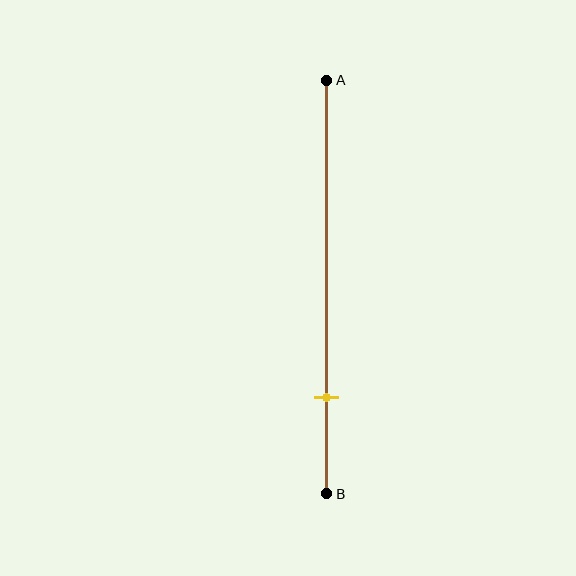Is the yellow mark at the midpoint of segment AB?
No, the mark is at about 75% from A, not at the 50% midpoint.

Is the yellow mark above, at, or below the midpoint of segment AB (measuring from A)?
The yellow mark is below the midpoint of segment AB.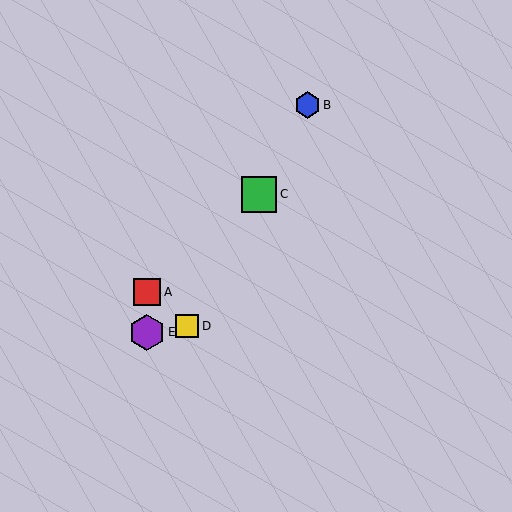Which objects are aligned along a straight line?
Objects B, C, D are aligned along a straight line.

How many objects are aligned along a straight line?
3 objects (B, C, D) are aligned along a straight line.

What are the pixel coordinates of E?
Object E is at (147, 332).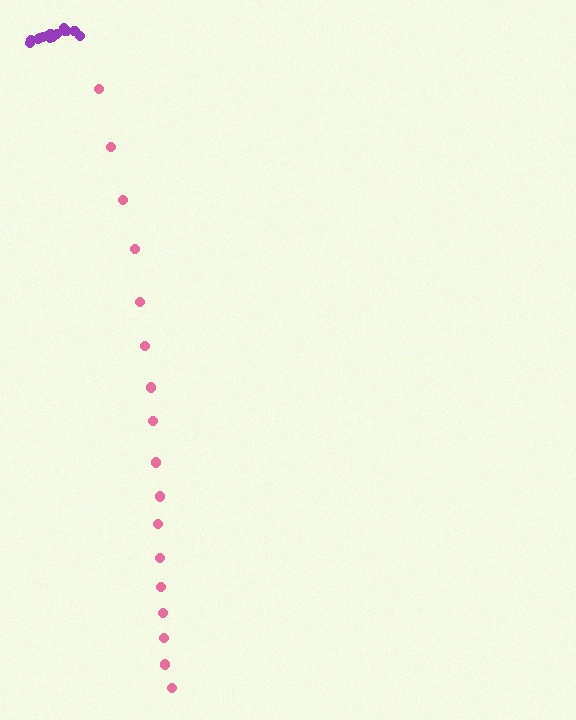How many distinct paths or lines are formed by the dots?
There are 2 distinct paths.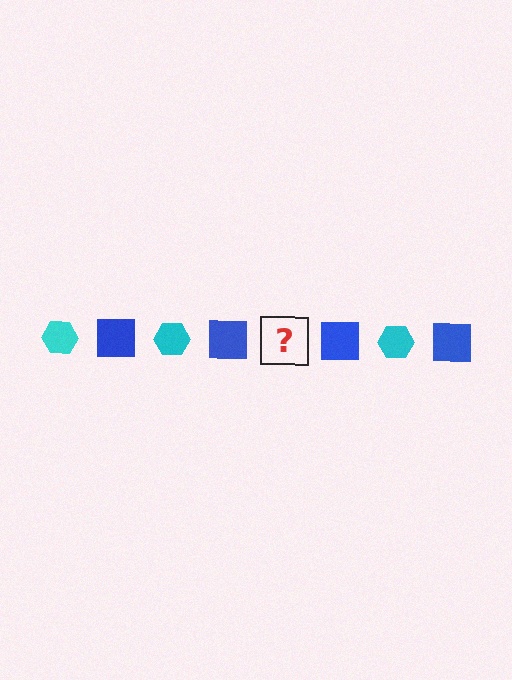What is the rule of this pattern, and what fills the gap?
The rule is that the pattern alternates between cyan hexagon and blue square. The gap should be filled with a cyan hexagon.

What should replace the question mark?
The question mark should be replaced with a cyan hexagon.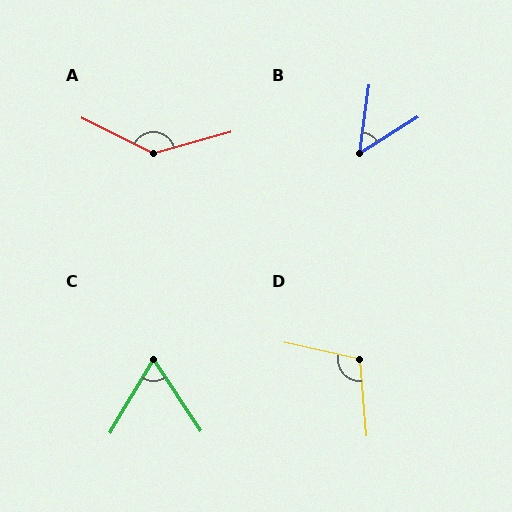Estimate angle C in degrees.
Approximately 64 degrees.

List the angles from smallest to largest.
B (50°), C (64°), D (107°), A (138°).